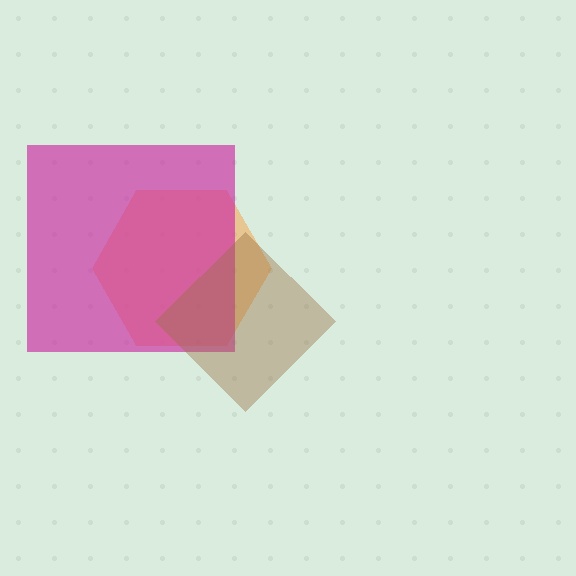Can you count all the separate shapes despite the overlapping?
Yes, there are 3 separate shapes.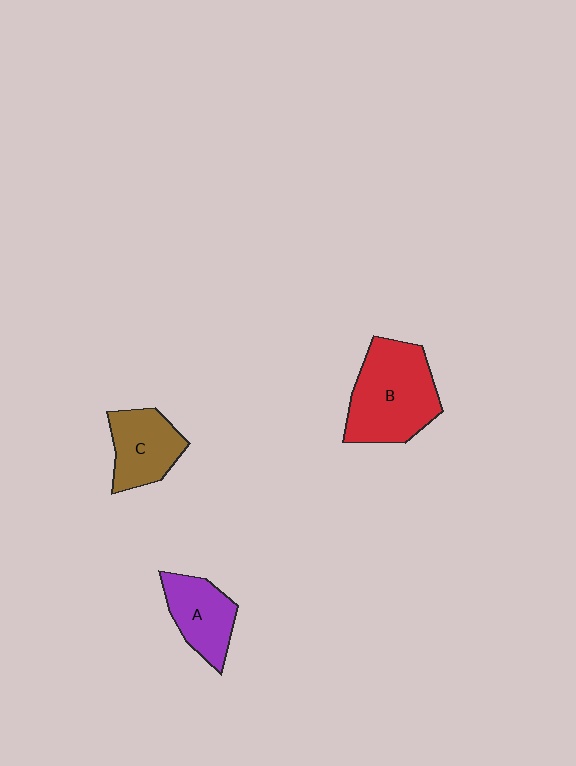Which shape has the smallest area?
Shape A (purple).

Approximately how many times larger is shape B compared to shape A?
Approximately 1.7 times.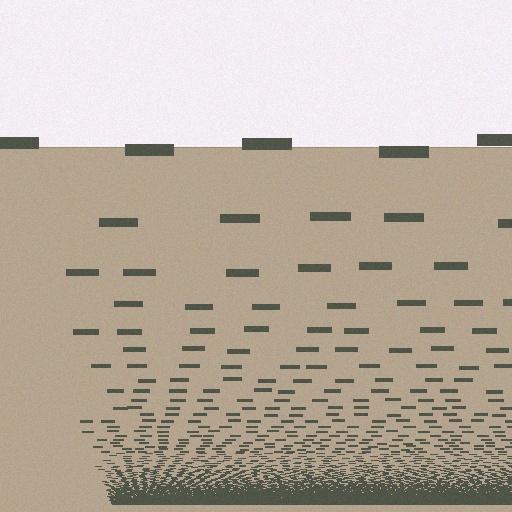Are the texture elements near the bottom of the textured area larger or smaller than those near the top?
Smaller. The gradient is inverted — elements near the bottom are smaller and denser.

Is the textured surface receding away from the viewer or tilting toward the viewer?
The surface appears to tilt toward the viewer. Texture elements get larger and sparser toward the top.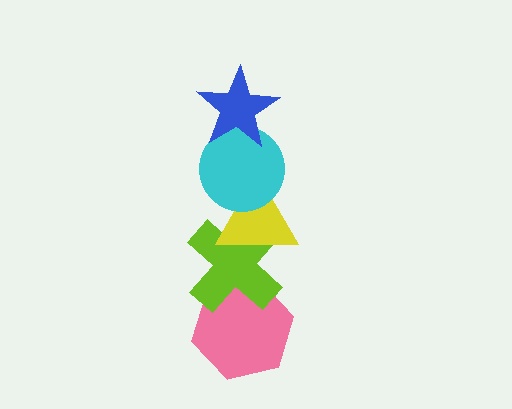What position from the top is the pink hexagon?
The pink hexagon is 5th from the top.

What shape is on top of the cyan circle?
The blue star is on top of the cyan circle.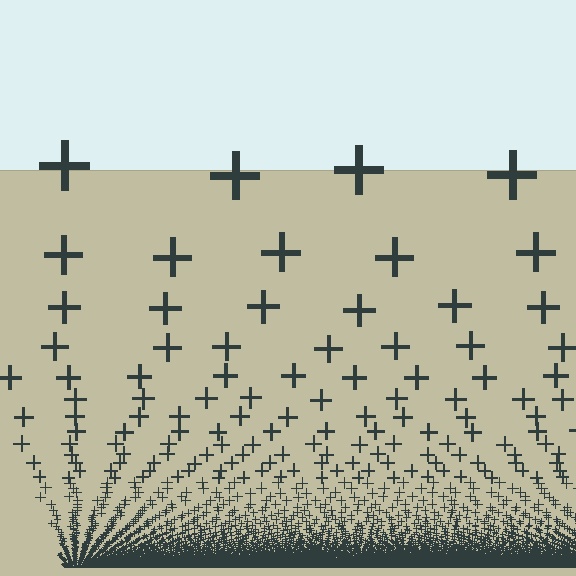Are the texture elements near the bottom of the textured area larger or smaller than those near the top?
Smaller. The gradient is inverted — elements near the bottom are smaller and denser.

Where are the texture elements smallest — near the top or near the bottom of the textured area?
Near the bottom.